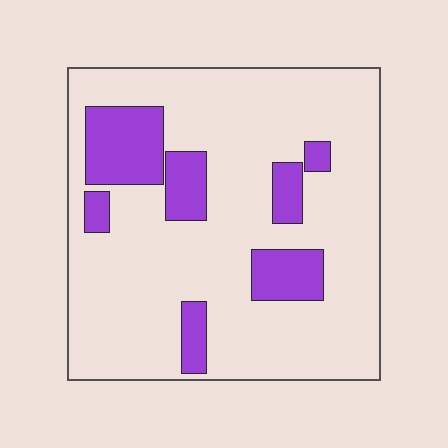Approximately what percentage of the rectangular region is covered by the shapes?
Approximately 20%.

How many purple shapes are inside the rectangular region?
7.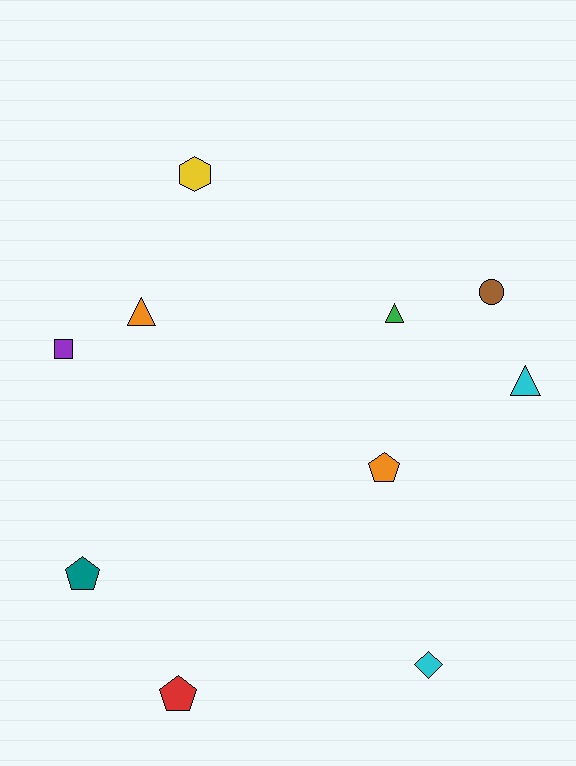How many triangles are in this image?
There are 3 triangles.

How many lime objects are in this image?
There are no lime objects.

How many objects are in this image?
There are 10 objects.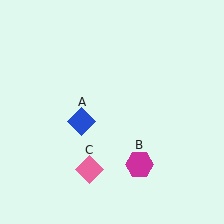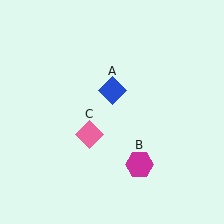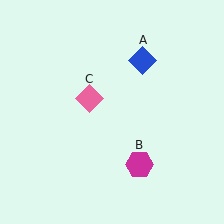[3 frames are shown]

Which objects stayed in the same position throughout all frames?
Magenta hexagon (object B) remained stationary.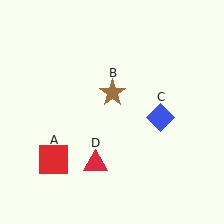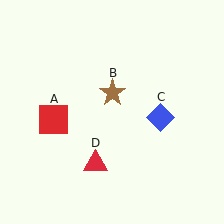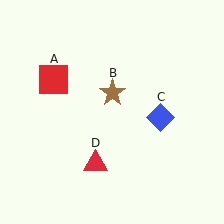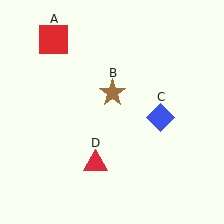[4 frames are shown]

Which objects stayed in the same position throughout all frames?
Brown star (object B) and blue diamond (object C) and red triangle (object D) remained stationary.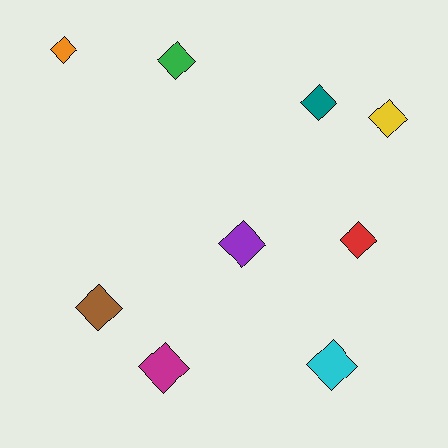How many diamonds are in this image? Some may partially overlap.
There are 9 diamonds.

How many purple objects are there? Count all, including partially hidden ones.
There is 1 purple object.